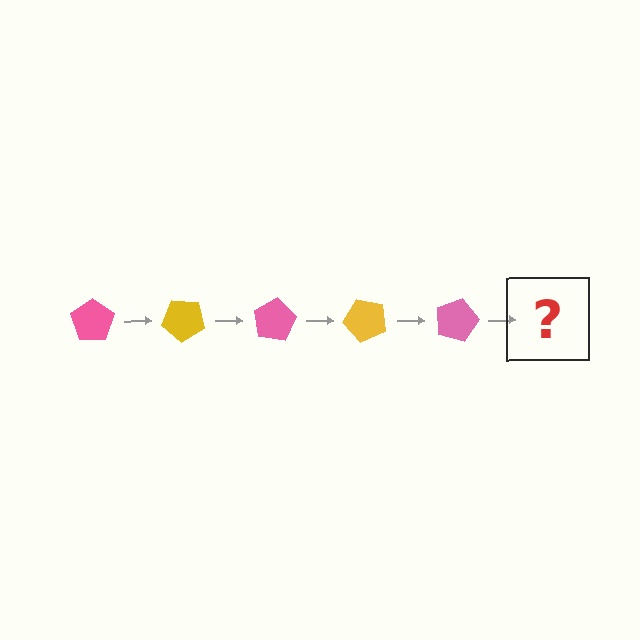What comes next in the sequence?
The next element should be a yellow pentagon, rotated 200 degrees from the start.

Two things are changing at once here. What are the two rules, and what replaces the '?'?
The two rules are that it rotates 40 degrees each step and the color cycles through pink and yellow. The '?' should be a yellow pentagon, rotated 200 degrees from the start.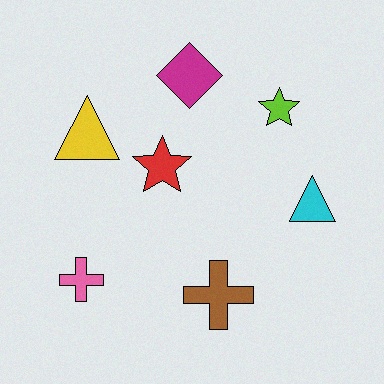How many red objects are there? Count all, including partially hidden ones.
There is 1 red object.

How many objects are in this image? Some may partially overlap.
There are 7 objects.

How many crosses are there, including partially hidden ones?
There are 2 crosses.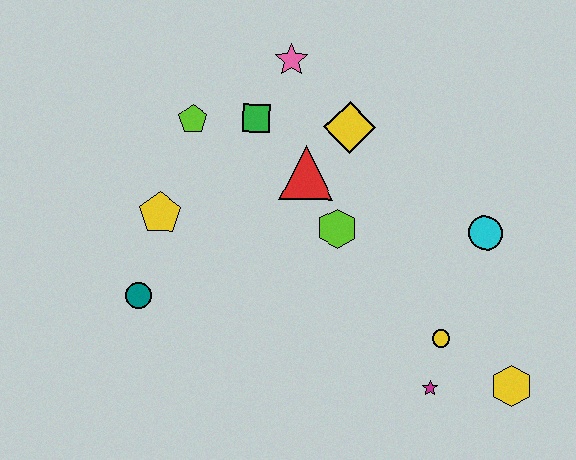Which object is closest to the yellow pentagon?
The teal circle is closest to the yellow pentagon.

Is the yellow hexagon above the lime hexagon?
No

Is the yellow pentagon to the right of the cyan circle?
No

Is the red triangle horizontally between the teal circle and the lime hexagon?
Yes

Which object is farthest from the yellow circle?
The lime pentagon is farthest from the yellow circle.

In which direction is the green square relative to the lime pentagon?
The green square is to the right of the lime pentagon.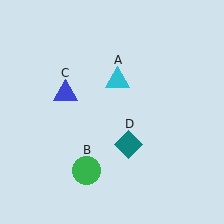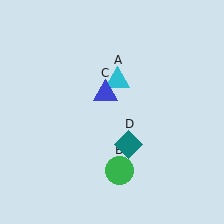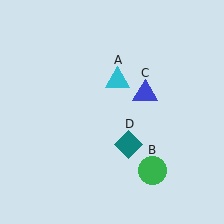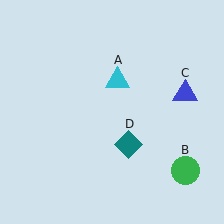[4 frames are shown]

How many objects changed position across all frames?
2 objects changed position: green circle (object B), blue triangle (object C).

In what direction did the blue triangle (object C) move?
The blue triangle (object C) moved right.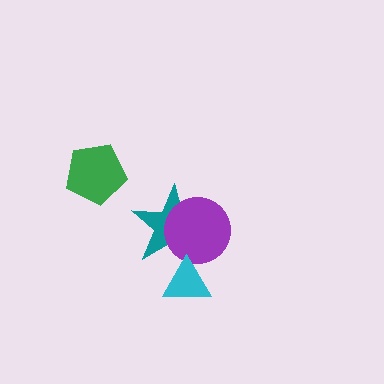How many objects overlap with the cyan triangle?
2 objects overlap with the cyan triangle.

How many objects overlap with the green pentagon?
0 objects overlap with the green pentagon.